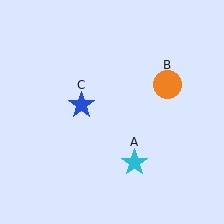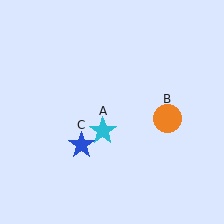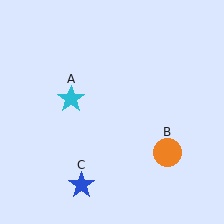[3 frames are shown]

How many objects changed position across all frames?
3 objects changed position: cyan star (object A), orange circle (object B), blue star (object C).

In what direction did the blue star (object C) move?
The blue star (object C) moved down.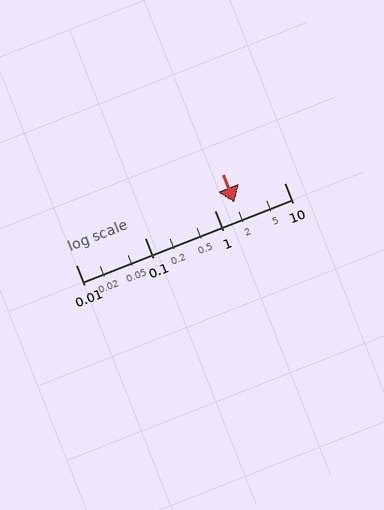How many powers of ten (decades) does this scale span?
The scale spans 3 decades, from 0.01 to 10.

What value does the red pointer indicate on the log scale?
The pointer indicates approximately 1.9.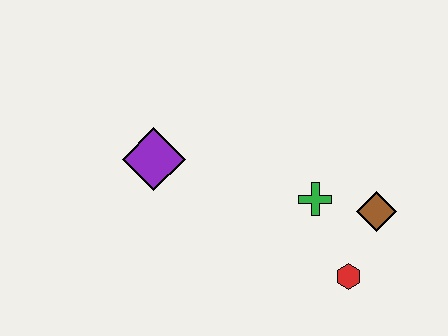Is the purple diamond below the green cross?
No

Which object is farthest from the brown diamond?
The purple diamond is farthest from the brown diamond.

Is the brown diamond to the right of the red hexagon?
Yes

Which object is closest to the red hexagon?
The brown diamond is closest to the red hexagon.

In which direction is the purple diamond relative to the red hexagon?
The purple diamond is to the left of the red hexagon.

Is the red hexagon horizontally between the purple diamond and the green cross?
No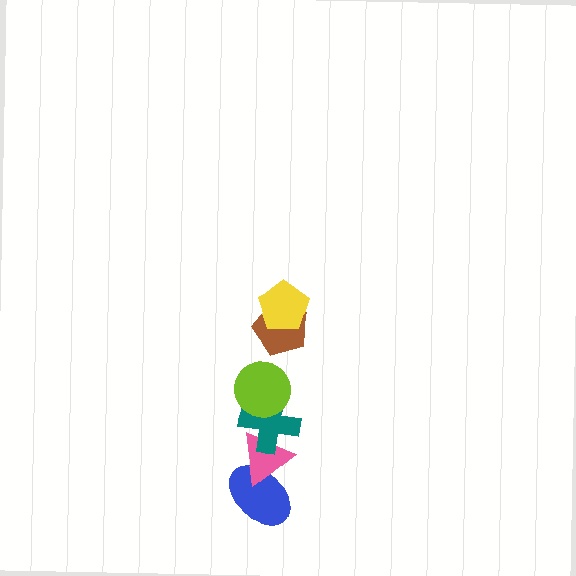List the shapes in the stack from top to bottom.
From top to bottom: the yellow pentagon, the brown pentagon, the lime circle, the teal cross, the pink triangle, the blue ellipse.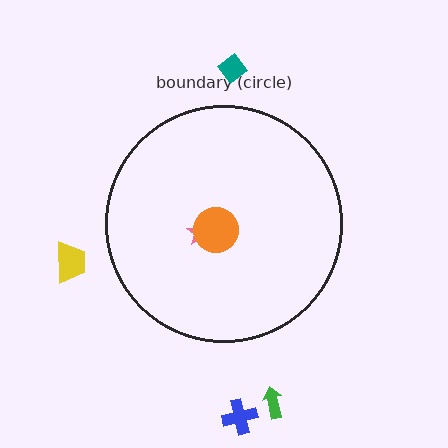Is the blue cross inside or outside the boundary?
Outside.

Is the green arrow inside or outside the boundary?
Outside.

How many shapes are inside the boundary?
2 inside, 4 outside.